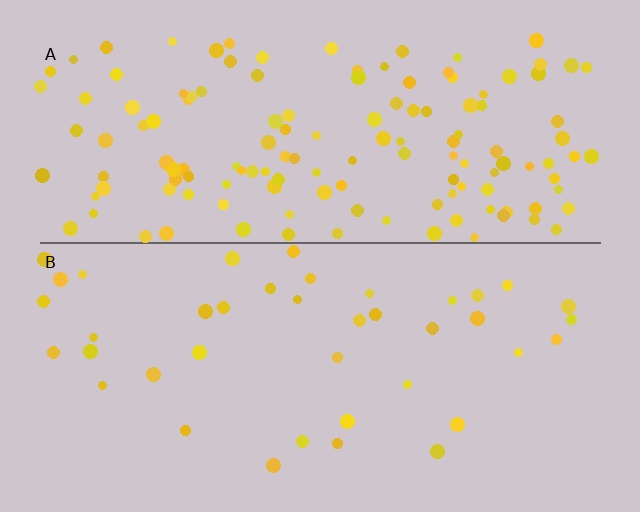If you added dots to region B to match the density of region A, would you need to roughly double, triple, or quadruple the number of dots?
Approximately triple.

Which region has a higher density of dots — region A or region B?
A (the top).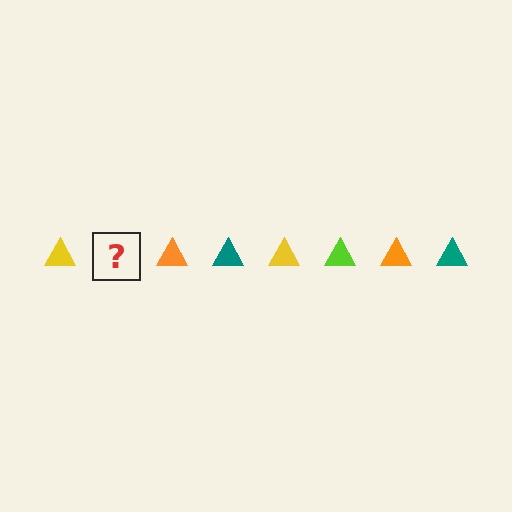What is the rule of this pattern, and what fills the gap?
The rule is that the pattern cycles through yellow, lime, orange, teal triangles. The gap should be filled with a lime triangle.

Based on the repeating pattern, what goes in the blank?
The blank should be a lime triangle.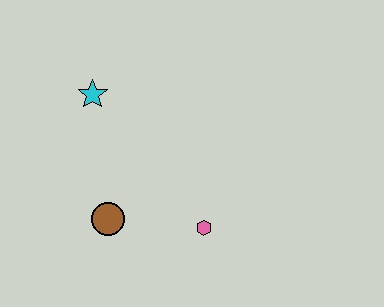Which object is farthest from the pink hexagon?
The cyan star is farthest from the pink hexagon.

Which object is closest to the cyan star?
The brown circle is closest to the cyan star.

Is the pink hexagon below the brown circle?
Yes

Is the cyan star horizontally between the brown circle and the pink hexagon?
No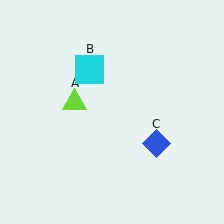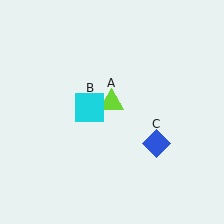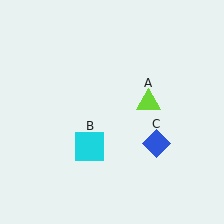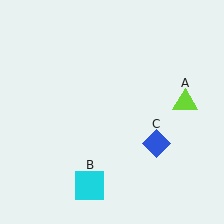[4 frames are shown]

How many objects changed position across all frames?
2 objects changed position: lime triangle (object A), cyan square (object B).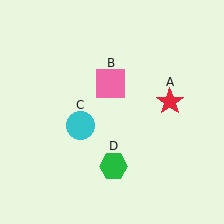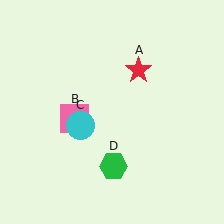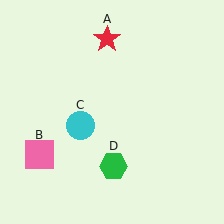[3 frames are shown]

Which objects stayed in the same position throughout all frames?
Cyan circle (object C) and green hexagon (object D) remained stationary.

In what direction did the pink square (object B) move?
The pink square (object B) moved down and to the left.